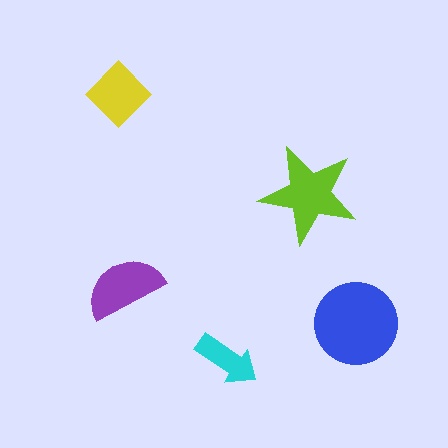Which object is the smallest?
The cyan arrow.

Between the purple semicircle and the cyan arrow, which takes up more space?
The purple semicircle.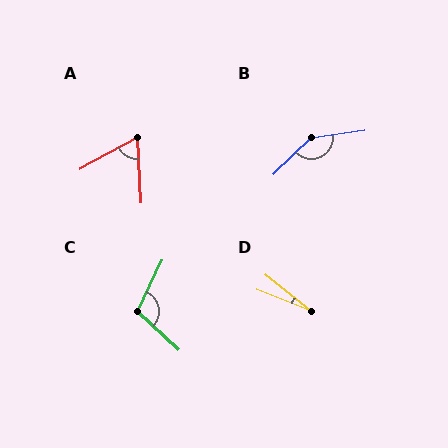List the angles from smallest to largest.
D (17°), A (65°), C (108°), B (143°).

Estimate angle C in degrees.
Approximately 108 degrees.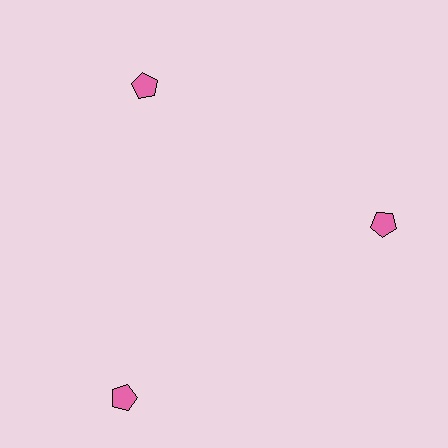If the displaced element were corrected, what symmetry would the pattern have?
It would have 3-fold rotational symmetry — the pattern would map onto itself every 120 degrees.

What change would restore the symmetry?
The symmetry would be restored by moving it inward, back onto the ring so that all 3 pentagons sit at equal angles and equal distance from the center.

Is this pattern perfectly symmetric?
No. The 3 pink pentagons are arranged in a ring, but one element near the 7 o'clock position is pushed outward from the center, breaking the 3-fold rotational symmetry.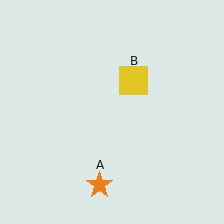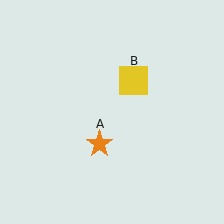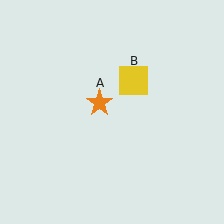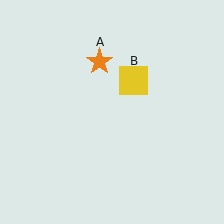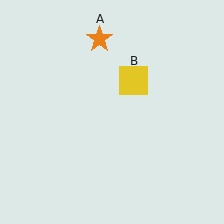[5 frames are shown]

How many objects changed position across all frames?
1 object changed position: orange star (object A).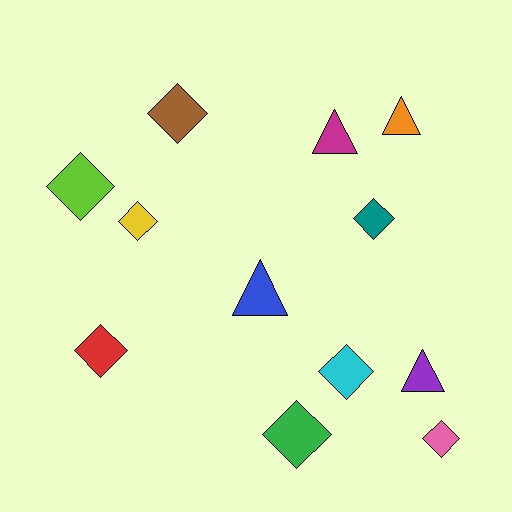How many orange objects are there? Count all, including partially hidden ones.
There is 1 orange object.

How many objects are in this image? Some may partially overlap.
There are 12 objects.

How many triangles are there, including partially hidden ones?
There are 4 triangles.